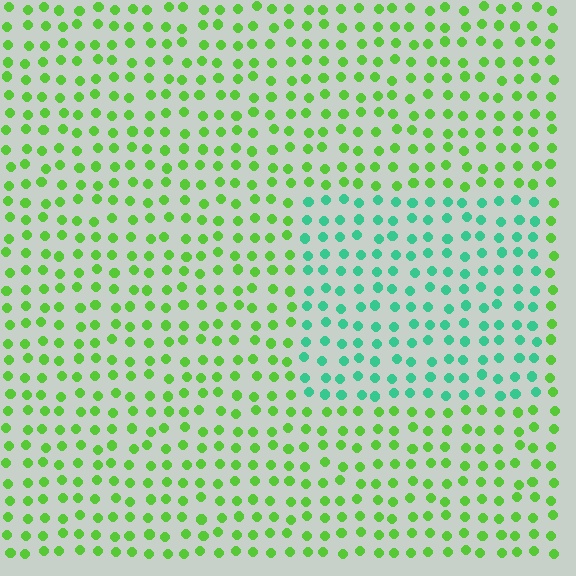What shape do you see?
I see a rectangle.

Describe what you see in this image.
The image is filled with small lime elements in a uniform arrangement. A rectangle-shaped region is visible where the elements are tinted to a slightly different hue, forming a subtle color boundary.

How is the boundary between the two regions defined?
The boundary is defined purely by a slight shift in hue (about 50 degrees). Spacing, size, and orientation are identical on both sides.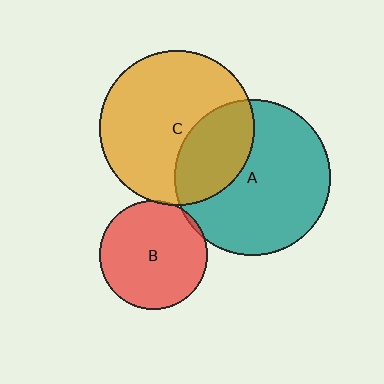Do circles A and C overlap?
Yes.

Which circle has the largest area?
Circle A (teal).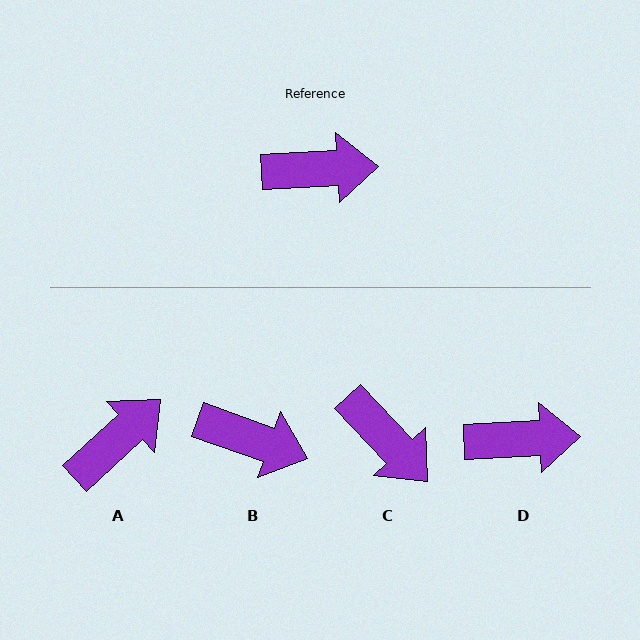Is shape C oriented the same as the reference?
No, it is off by about 50 degrees.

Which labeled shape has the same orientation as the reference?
D.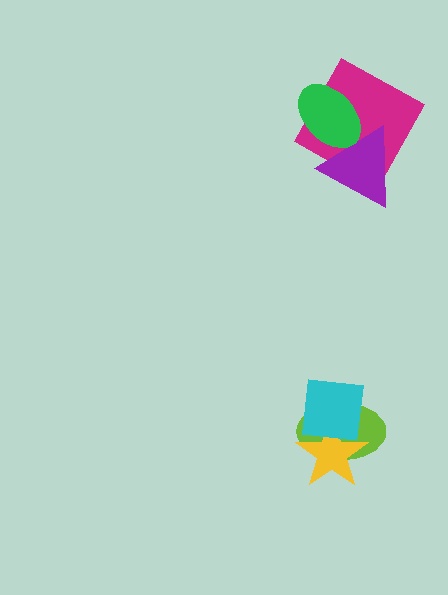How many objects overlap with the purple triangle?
2 objects overlap with the purple triangle.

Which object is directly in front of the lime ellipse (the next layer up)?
The yellow star is directly in front of the lime ellipse.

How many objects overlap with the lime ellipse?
2 objects overlap with the lime ellipse.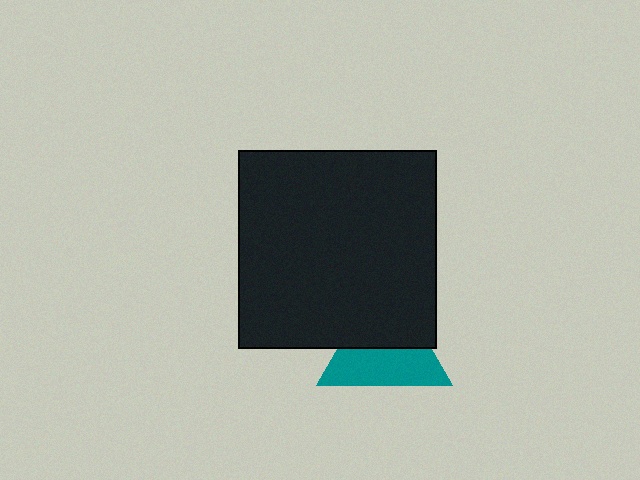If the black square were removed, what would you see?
You would see the complete teal triangle.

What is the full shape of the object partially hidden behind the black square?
The partially hidden object is a teal triangle.